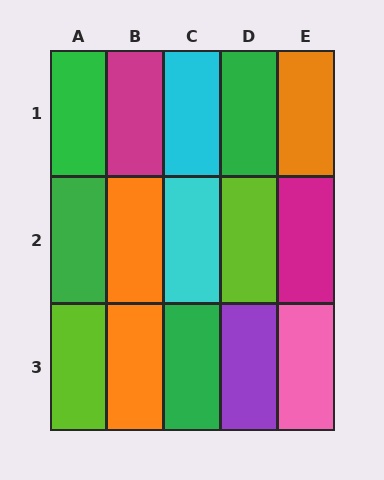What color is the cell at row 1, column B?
Magenta.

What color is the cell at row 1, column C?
Cyan.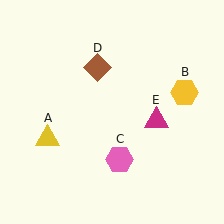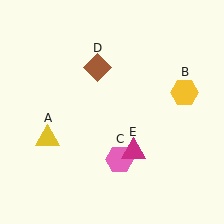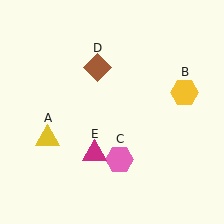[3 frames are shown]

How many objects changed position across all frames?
1 object changed position: magenta triangle (object E).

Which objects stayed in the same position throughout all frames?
Yellow triangle (object A) and yellow hexagon (object B) and pink hexagon (object C) and brown diamond (object D) remained stationary.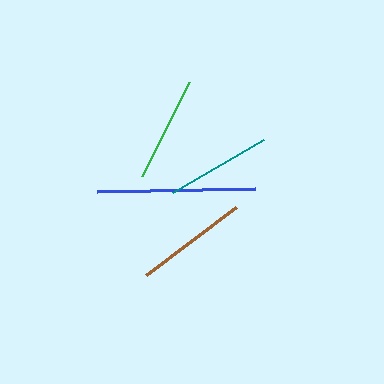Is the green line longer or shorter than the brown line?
The brown line is longer than the green line.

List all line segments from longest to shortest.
From longest to shortest: blue, brown, teal, green.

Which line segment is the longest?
The blue line is the longest at approximately 158 pixels.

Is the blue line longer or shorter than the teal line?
The blue line is longer than the teal line.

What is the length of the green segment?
The green segment is approximately 105 pixels long.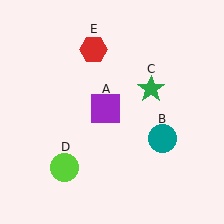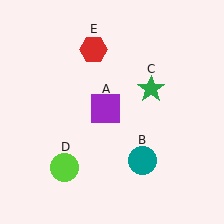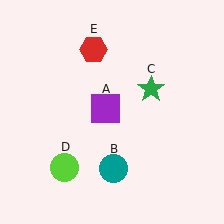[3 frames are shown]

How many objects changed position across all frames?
1 object changed position: teal circle (object B).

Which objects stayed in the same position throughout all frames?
Purple square (object A) and green star (object C) and lime circle (object D) and red hexagon (object E) remained stationary.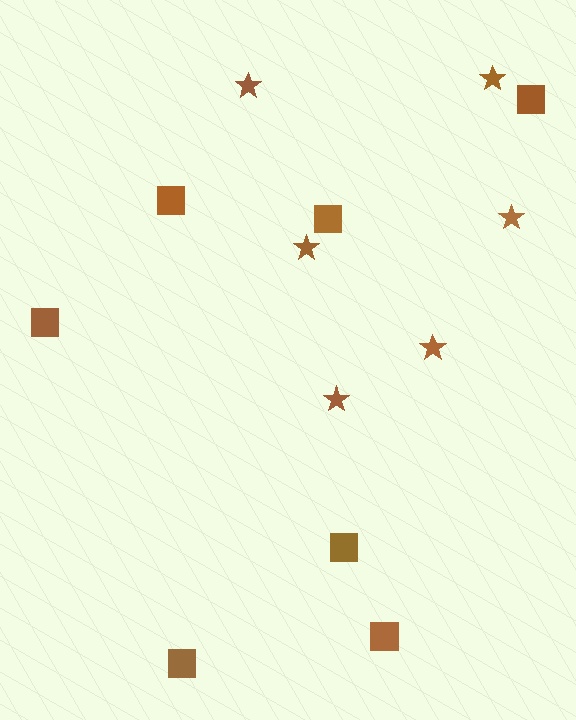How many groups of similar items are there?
There are 2 groups: one group of squares (7) and one group of stars (6).